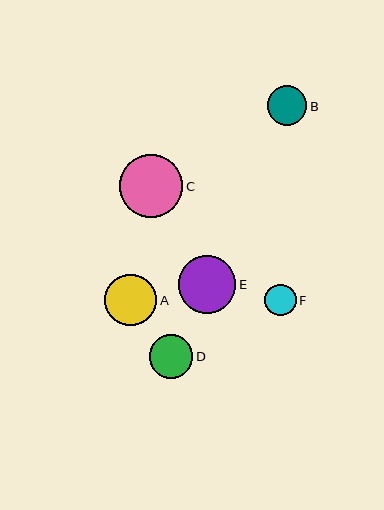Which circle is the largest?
Circle C is the largest with a size of approximately 63 pixels.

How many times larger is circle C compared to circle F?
Circle C is approximately 2.0 times the size of circle F.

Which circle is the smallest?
Circle F is the smallest with a size of approximately 32 pixels.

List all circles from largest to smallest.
From largest to smallest: C, E, A, D, B, F.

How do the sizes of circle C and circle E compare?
Circle C and circle E are approximately the same size.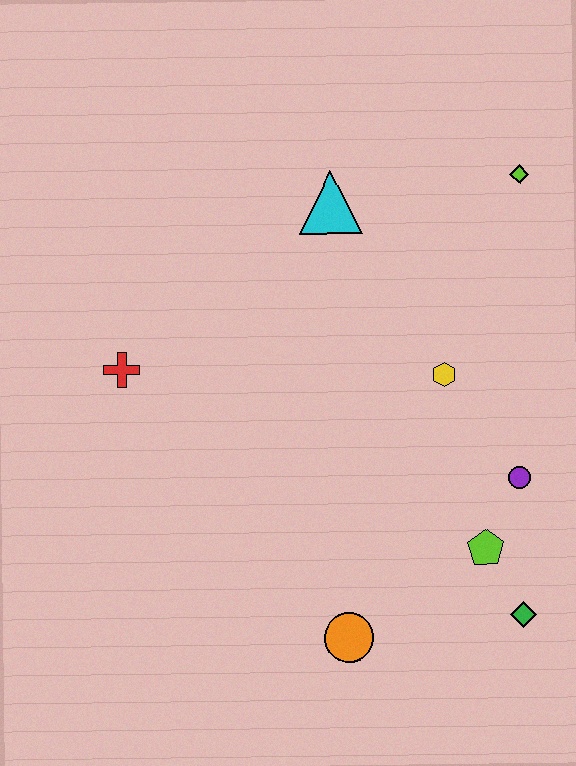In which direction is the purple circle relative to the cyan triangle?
The purple circle is below the cyan triangle.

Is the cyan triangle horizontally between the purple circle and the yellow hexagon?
No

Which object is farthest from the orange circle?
The lime diamond is farthest from the orange circle.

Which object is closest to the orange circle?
The lime pentagon is closest to the orange circle.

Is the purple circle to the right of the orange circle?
Yes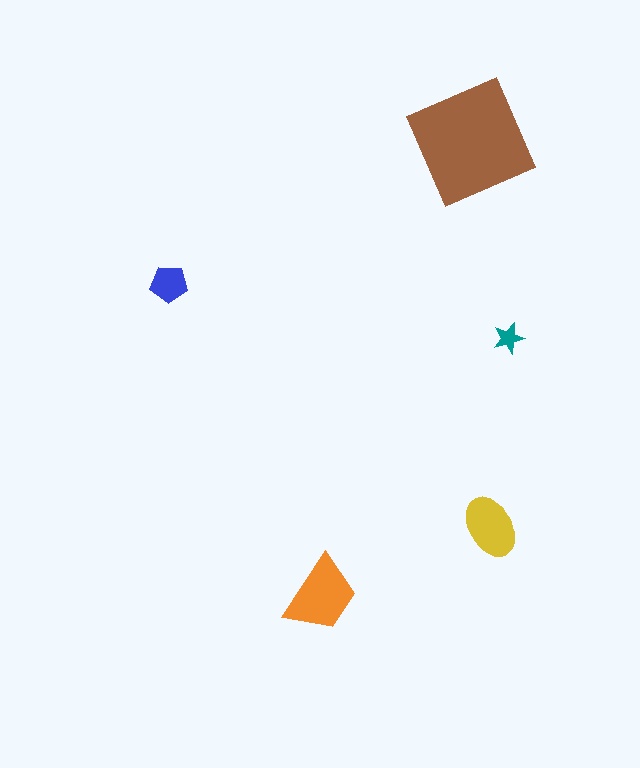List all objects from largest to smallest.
The brown square, the orange trapezoid, the yellow ellipse, the blue pentagon, the teal star.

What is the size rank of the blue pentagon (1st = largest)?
4th.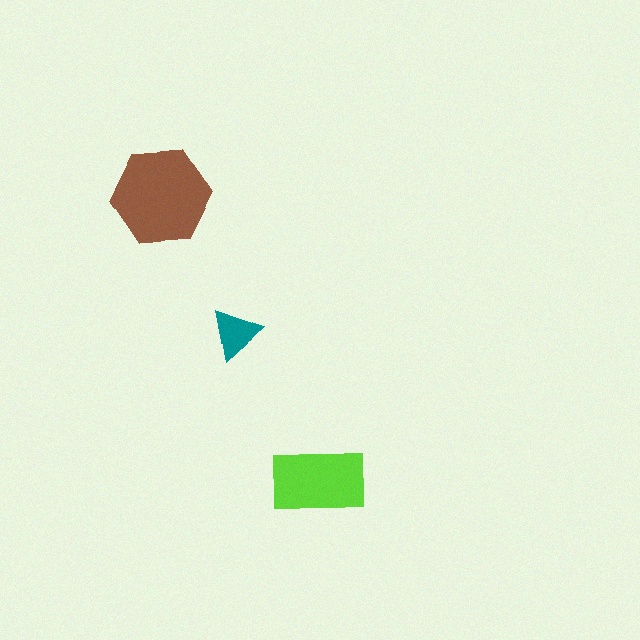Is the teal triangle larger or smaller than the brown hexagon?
Smaller.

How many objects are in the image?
There are 3 objects in the image.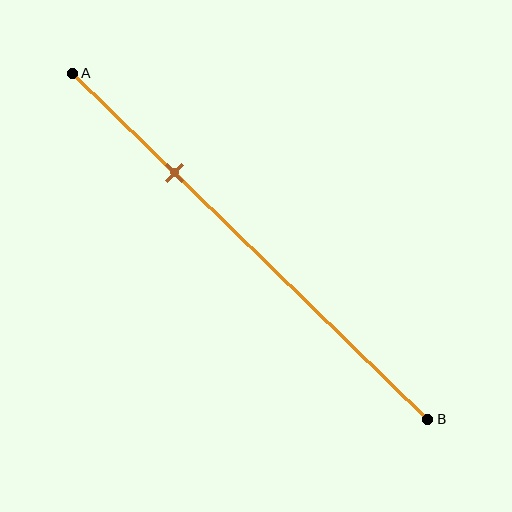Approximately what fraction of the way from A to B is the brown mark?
The brown mark is approximately 30% of the way from A to B.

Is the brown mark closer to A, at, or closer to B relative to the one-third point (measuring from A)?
The brown mark is closer to point A than the one-third point of segment AB.